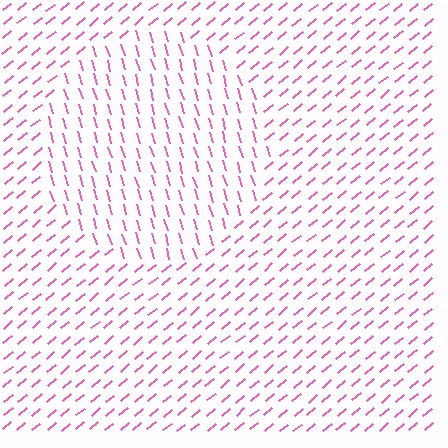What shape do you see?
I see a circle.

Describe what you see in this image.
The image is filled with small pink line segments. A circle region in the image has lines oriented differently from the surrounding lines, creating a visible texture boundary.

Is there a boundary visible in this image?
Yes, there is a texture boundary formed by a change in line orientation.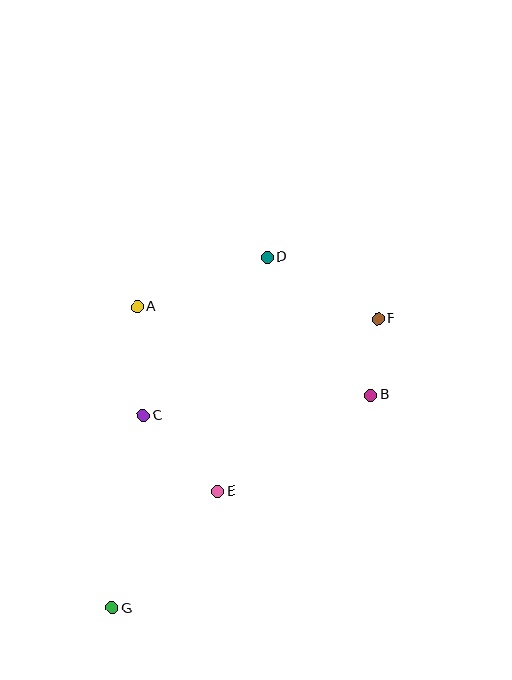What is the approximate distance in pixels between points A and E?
The distance between A and E is approximately 201 pixels.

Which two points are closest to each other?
Points B and F are closest to each other.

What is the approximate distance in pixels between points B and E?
The distance between B and E is approximately 181 pixels.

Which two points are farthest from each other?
Points F and G are farthest from each other.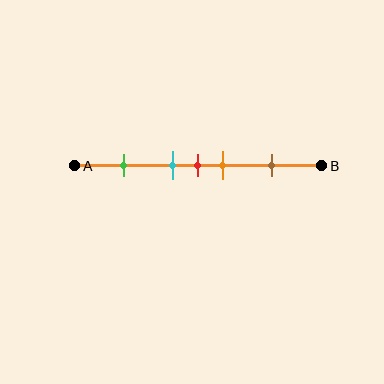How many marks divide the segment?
There are 5 marks dividing the segment.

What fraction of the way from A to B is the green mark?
The green mark is approximately 20% (0.2) of the way from A to B.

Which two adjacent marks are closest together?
The cyan and red marks are the closest adjacent pair.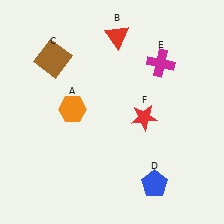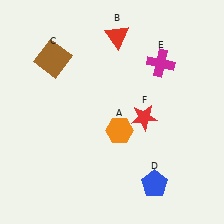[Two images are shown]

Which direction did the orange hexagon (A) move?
The orange hexagon (A) moved right.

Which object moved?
The orange hexagon (A) moved right.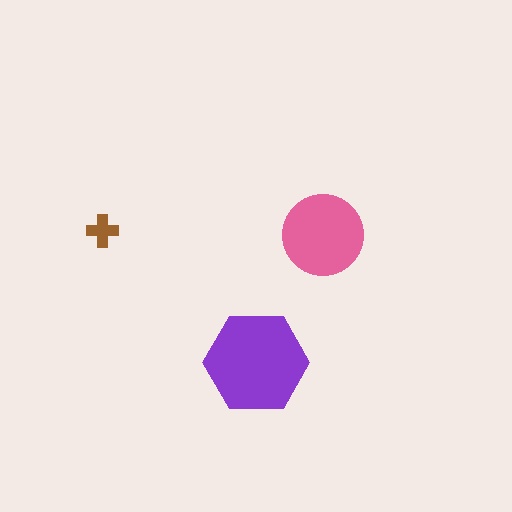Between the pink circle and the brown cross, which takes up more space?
The pink circle.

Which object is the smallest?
The brown cross.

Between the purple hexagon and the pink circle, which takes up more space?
The purple hexagon.